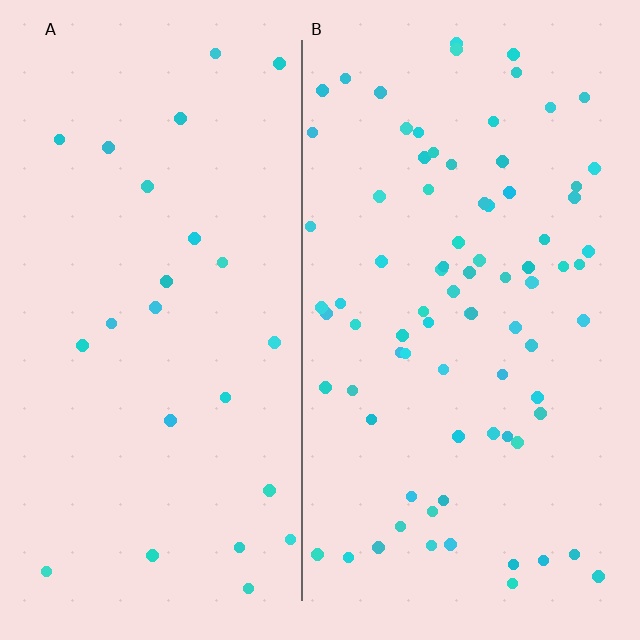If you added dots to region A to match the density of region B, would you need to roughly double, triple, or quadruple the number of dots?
Approximately triple.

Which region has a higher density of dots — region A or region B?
B (the right).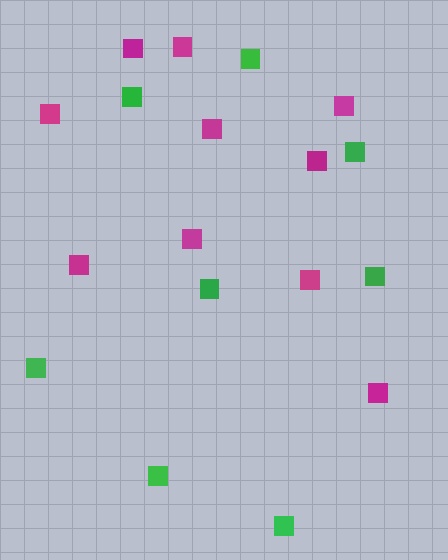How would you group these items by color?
There are 2 groups: one group of magenta squares (10) and one group of green squares (8).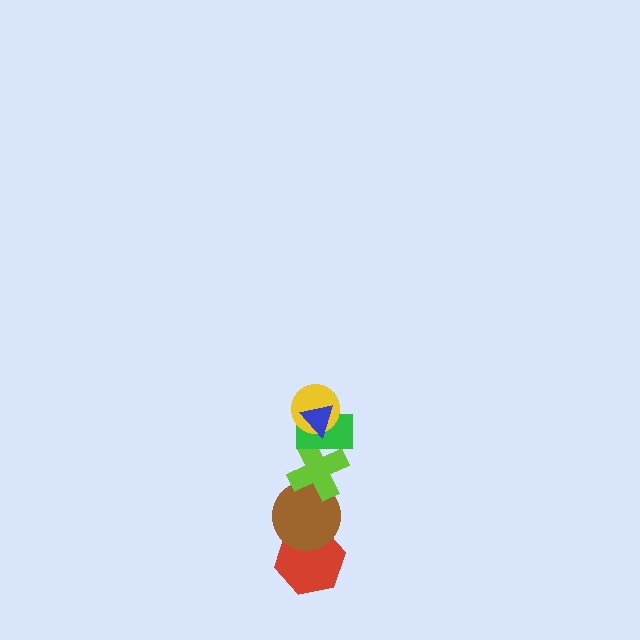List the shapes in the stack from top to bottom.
From top to bottom: the blue triangle, the yellow circle, the green rectangle, the lime cross, the brown circle, the red hexagon.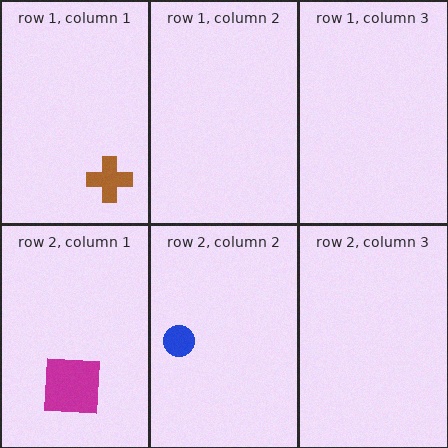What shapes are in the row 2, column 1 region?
The magenta square.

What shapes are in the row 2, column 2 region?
The blue circle.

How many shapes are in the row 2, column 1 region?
1.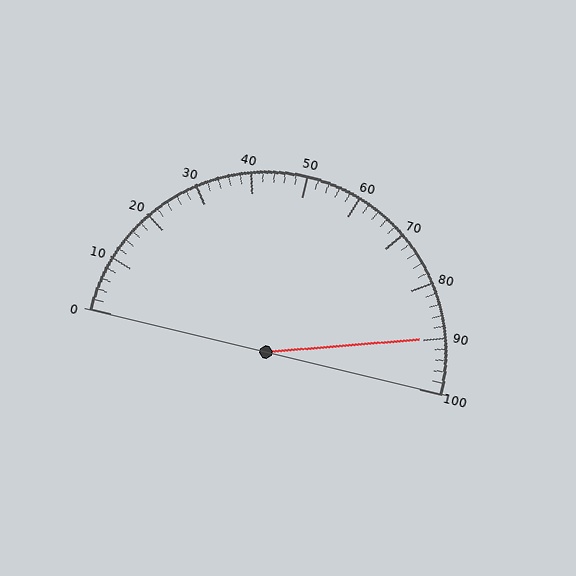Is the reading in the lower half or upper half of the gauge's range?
The reading is in the upper half of the range (0 to 100).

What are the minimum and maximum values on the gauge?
The gauge ranges from 0 to 100.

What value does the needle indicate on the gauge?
The needle indicates approximately 90.